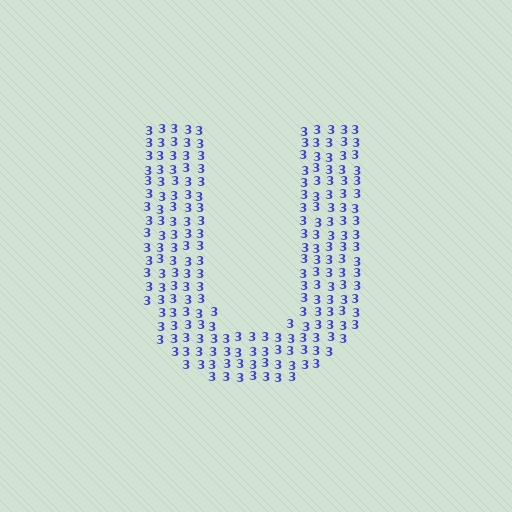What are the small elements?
The small elements are digit 3's.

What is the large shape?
The large shape is the letter U.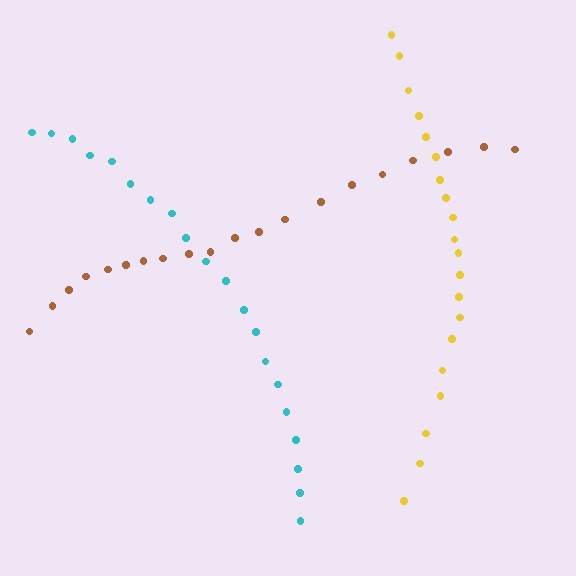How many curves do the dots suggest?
There are 3 distinct paths.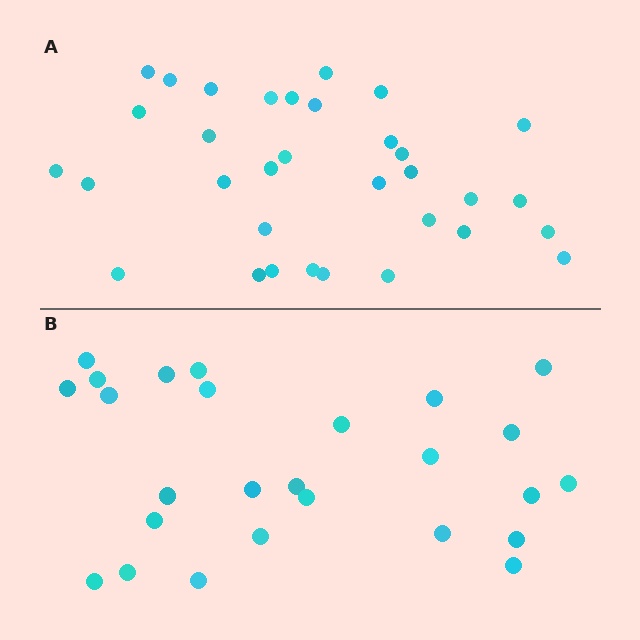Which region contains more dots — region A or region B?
Region A (the top region) has more dots.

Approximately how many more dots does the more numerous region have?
Region A has roughly 8 or so more dots than region B.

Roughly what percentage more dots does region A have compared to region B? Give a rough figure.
About 25% more.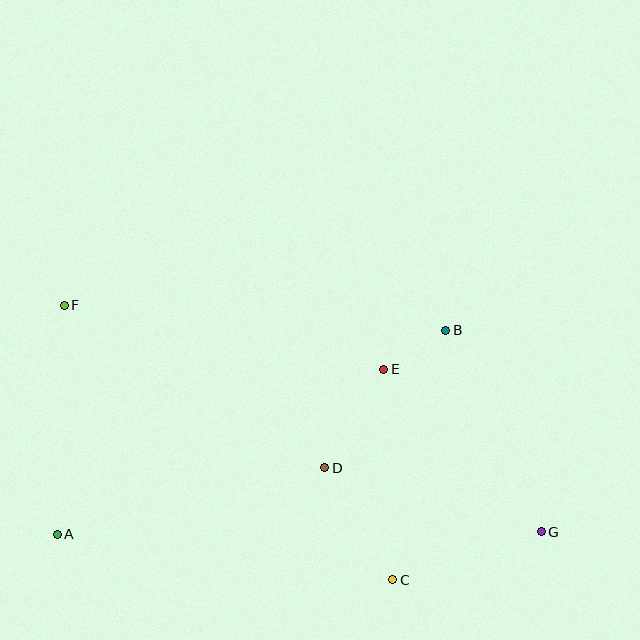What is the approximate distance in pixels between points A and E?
The distance between A and E is approximately 366 pixels.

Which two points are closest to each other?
Points B and E are closest to each other.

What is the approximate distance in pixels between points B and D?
The distance between B and D is approximately 183 pixels.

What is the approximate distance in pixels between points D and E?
The distance between D and E is approximately 115 pixels.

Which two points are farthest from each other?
Points F and G are farthest from each other.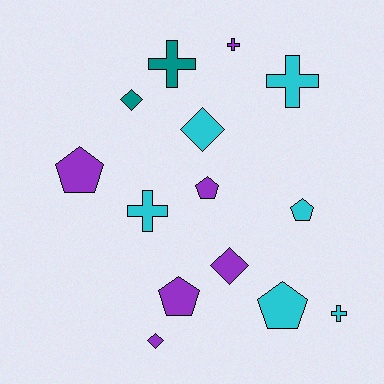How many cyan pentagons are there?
There are 2 cyan pentagons.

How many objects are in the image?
There are 14 objects.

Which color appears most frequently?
Purple, with 6 objects.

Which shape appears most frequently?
Pentagon, with 5 objects.